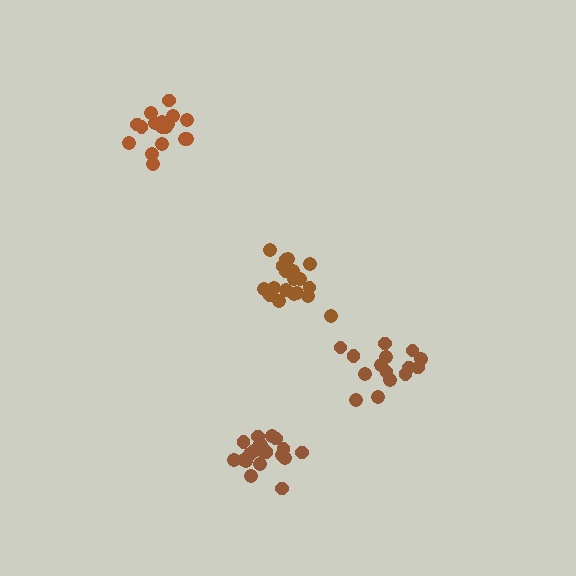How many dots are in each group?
Group 1: 15 dots, Group 2: 19 dots, Group 3: 17 dots, Group 4: 20 dots (71 total).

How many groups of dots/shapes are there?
There are 4 groups.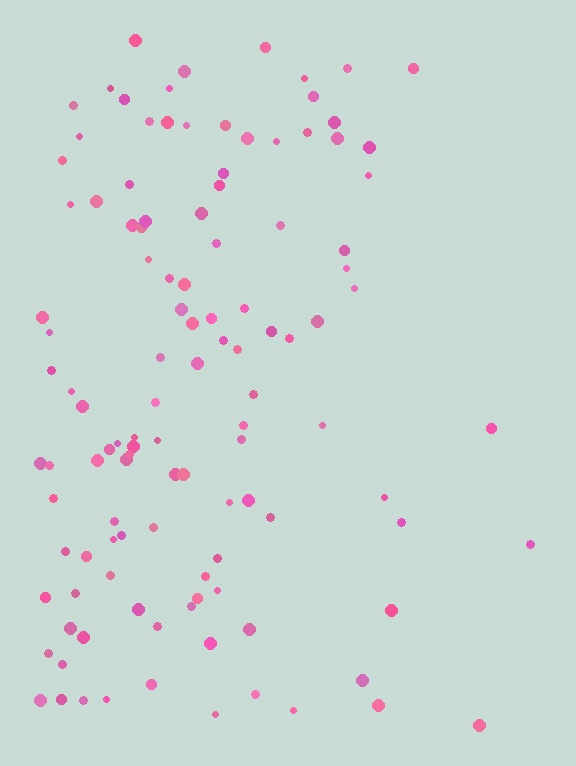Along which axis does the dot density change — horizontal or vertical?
Horizontal.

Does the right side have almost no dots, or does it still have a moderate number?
Still a moderate number, just noticeably fewer than the left.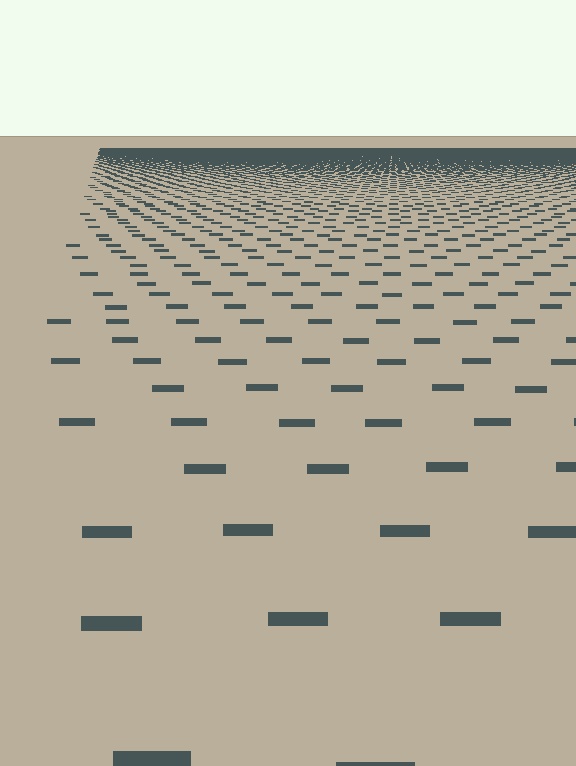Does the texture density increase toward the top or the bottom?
Density increases toward the top.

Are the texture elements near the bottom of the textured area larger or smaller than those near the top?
Larger. Near the bottom, elements are closer to the viewer and appear at a bigger on-screen size.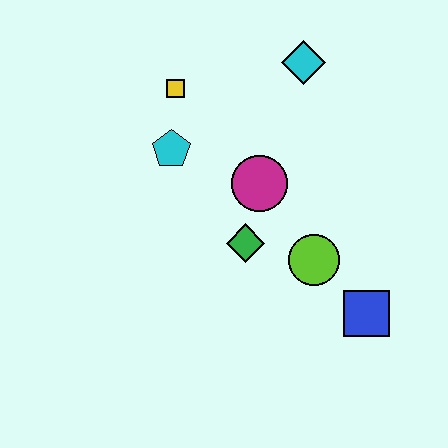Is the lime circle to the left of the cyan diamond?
No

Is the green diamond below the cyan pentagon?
Yes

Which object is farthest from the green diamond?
The cyan diamond is farthest from the green diamond.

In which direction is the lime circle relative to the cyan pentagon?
The lime circle is to the right of the cyan pentagon.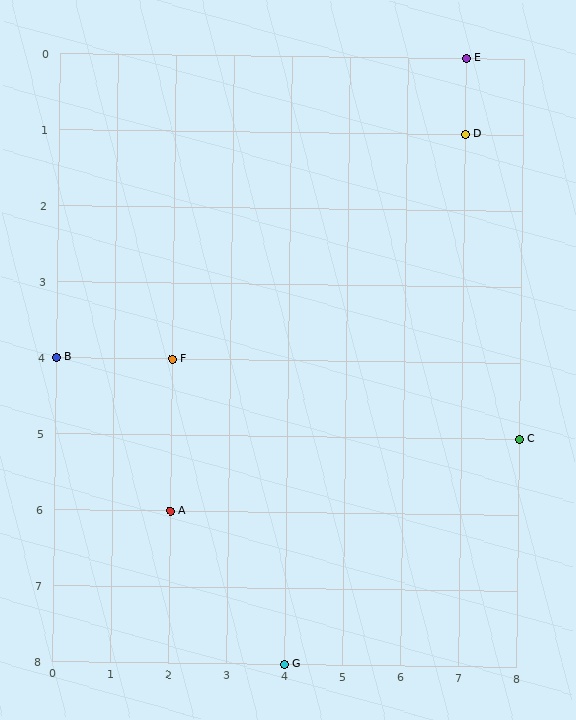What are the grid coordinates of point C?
Point C is at grid coordinates (8, 5).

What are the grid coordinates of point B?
Point B is at grid coordinates (0, 4).